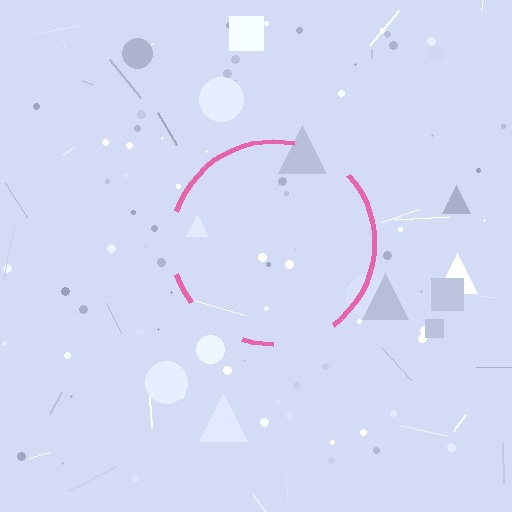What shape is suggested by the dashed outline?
The dashed outline suggests a circle.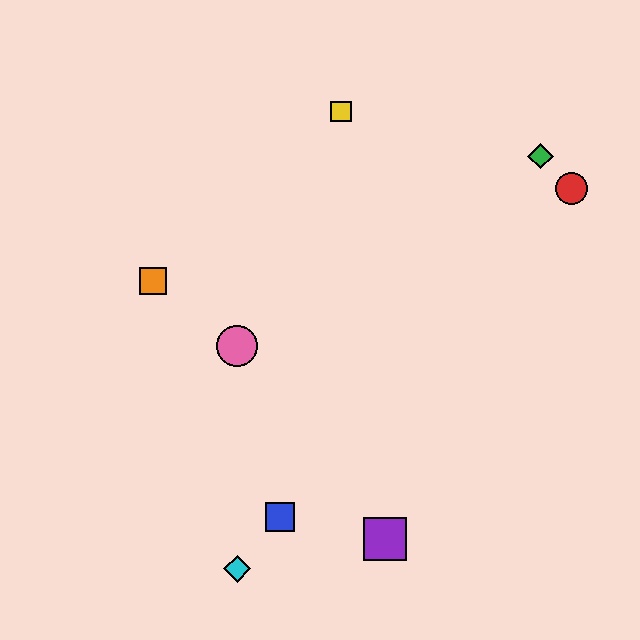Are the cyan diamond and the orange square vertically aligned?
No, the cyan diamond is at x≈237 and the orange square is at x≈153.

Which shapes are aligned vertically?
The cyan diamond, the pink circle are aligned vertically.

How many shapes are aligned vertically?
2 shapes (the cyan diamond, the pink circle) are aligned vertically.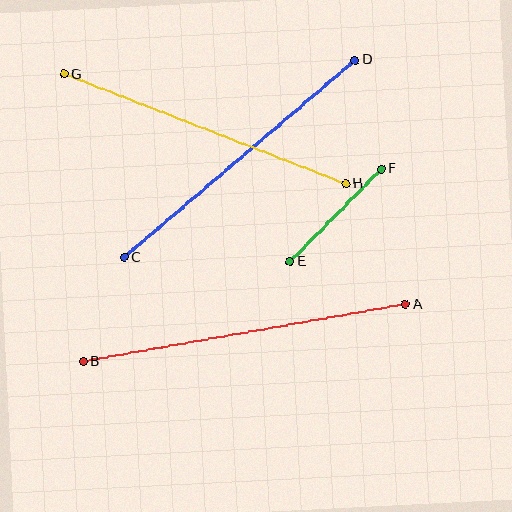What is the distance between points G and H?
The distance is approximately 303 pixels.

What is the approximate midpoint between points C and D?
The midpoint is at approximately (240, 159) pixels.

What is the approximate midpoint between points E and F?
The midpoint is at approximately (336, 215) pixels.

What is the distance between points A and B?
The distance is approximately 327 pixels.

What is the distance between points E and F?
The distance is approximately 130 pixels.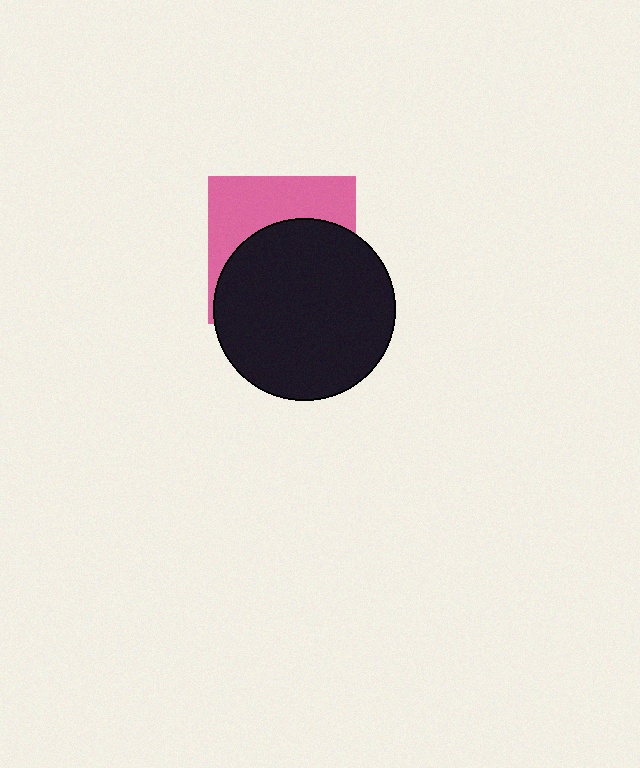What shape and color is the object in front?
The object in front is a black circle.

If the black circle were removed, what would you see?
You would see the complete pink square.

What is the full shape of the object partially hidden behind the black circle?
The partially hidden object is a pink square.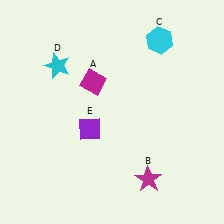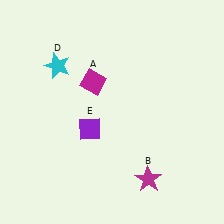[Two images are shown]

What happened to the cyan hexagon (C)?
The cyan hexagon (C) was removed in Image 2. It was in the top-right area of Image 1.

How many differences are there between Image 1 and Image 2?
There is 1 difference between the two images.